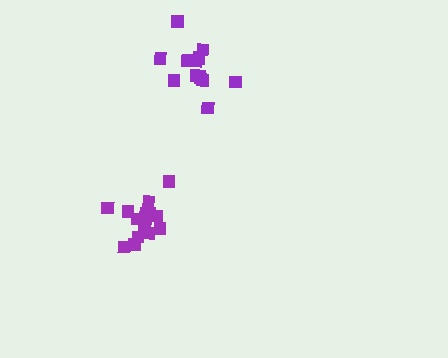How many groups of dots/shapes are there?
There are 2 groups.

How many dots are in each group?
Group 1: 14 dots, Group 2: 15 dots (29 total).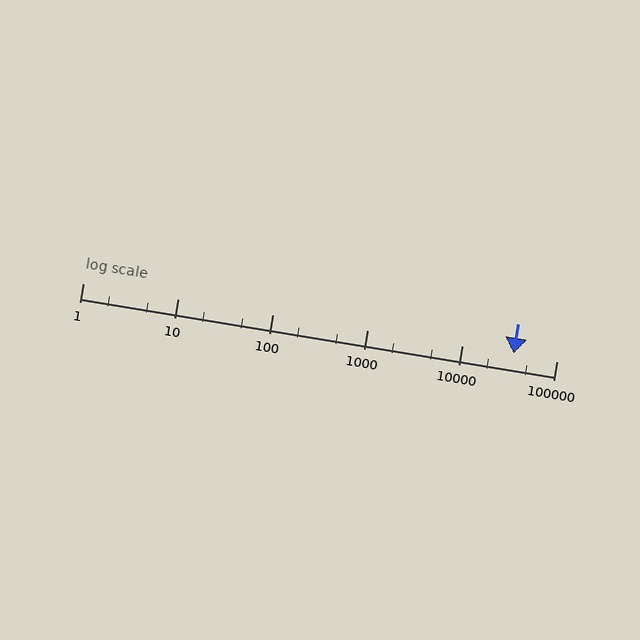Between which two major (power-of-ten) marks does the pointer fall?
The pointer is between 10000 and 100000.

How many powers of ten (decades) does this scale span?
The scale spans 5 decades, from 1 to 100000.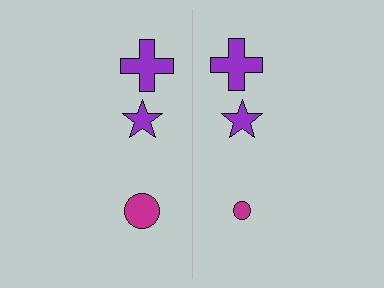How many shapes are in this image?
There are 6 shapes in this image.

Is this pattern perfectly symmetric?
No, the pattern is not perfectly symmetric. The magenta circle on the right side has a different size than its mirror counterpart.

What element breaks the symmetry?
The magenta circle on the right side has a different size than its mirror counterpart.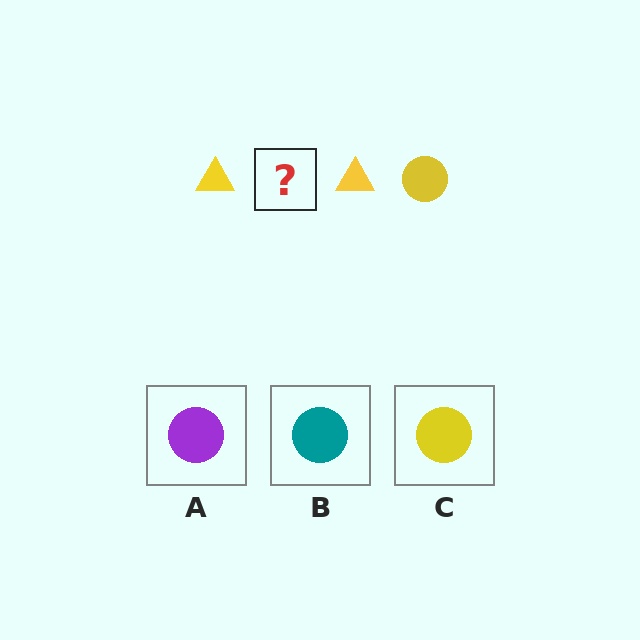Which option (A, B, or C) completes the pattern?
C.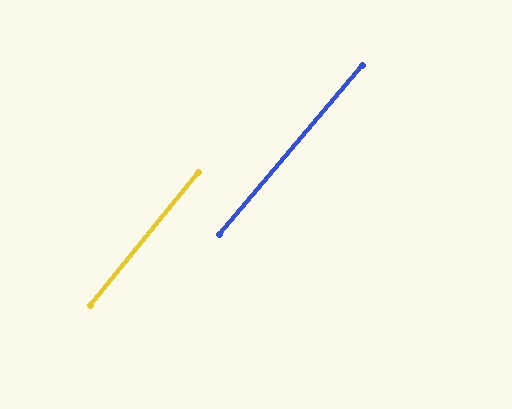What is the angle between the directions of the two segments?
Approximately 1 degree.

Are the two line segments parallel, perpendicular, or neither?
Parallel — their directions differ by only 1.3°.